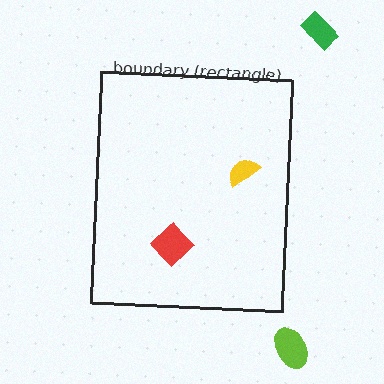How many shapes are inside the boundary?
2 inside, 2 outside.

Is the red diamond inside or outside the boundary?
Inside.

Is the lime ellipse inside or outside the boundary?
Outside.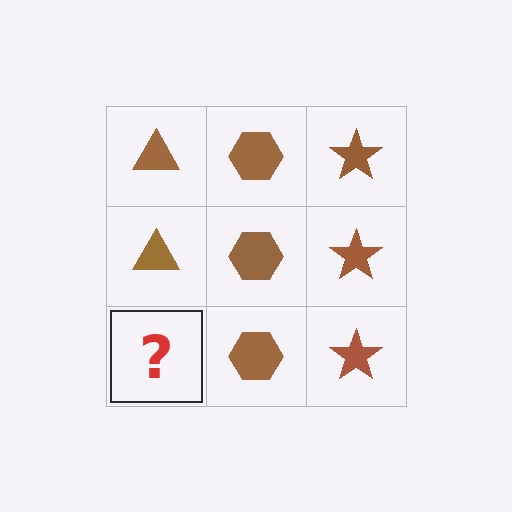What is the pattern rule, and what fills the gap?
The rule is that each column has a consistent shape. The gap should be filled with a brown triangle.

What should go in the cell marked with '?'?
The missing cell should contain a brown triangle.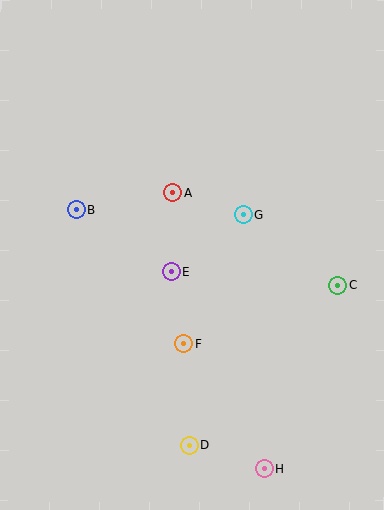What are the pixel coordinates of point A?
Point A is at (173, 193).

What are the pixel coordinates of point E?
Point E is at (171, 272).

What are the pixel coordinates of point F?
Point F is at (184, 344).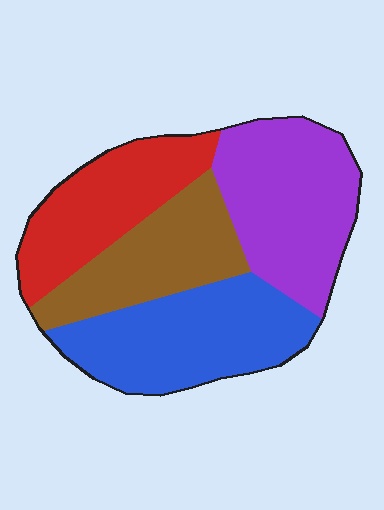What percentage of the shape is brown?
Brown takes up about one fifth (1/5) of the shape.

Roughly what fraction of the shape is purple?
Purple covers about 30% of the shape.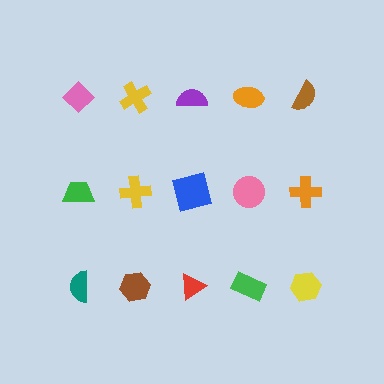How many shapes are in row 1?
5 shapes.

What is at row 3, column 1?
A teal semicircle.